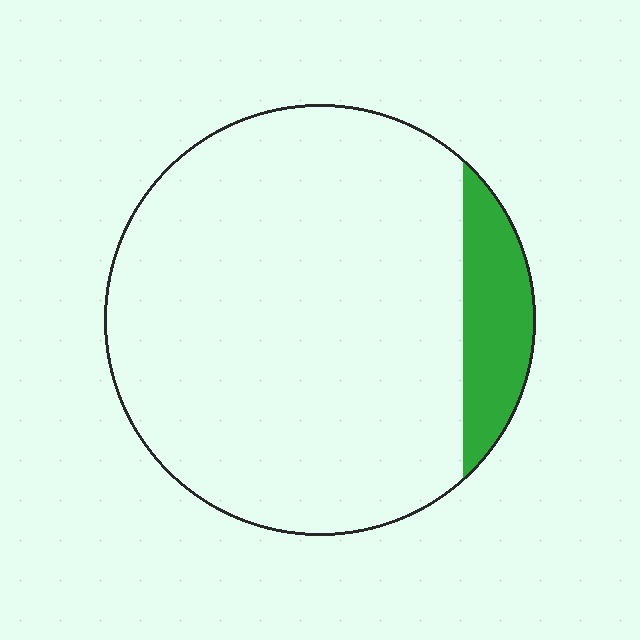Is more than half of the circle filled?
No.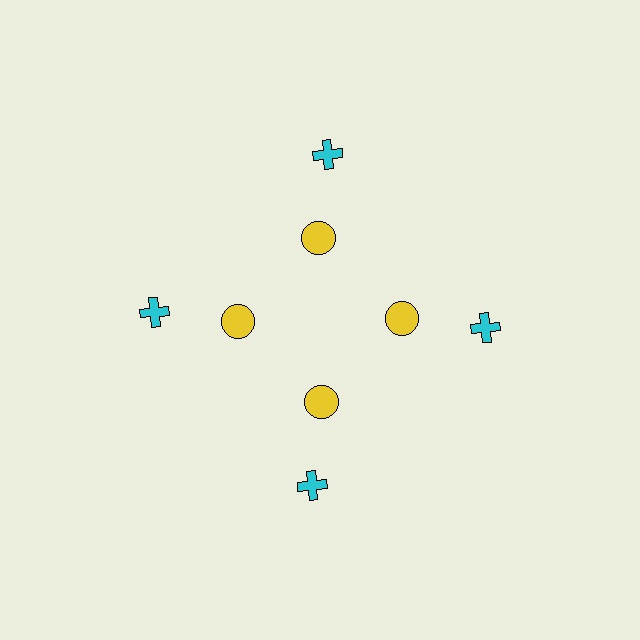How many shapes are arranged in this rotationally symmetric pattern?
There are 8 shapes, arranged in 4 groups of 2.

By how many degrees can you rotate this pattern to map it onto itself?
The pattern maps onto itself every 90 degrees of rotation.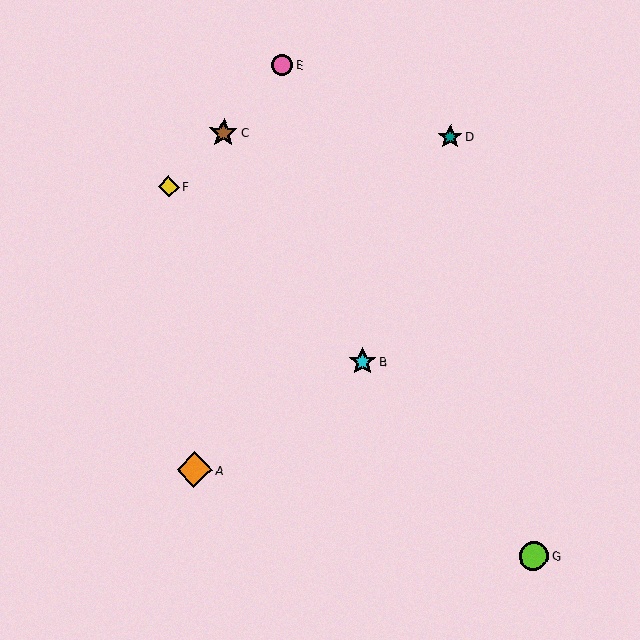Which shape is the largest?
The orange diamond (labeled A) is the largest.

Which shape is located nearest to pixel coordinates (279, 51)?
The pink circle (labeled E) at (282, 65) is nearest to that location.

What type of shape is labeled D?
Shape D is a teal star.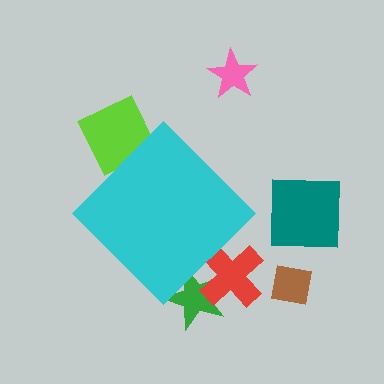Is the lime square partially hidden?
Yes, the lime square is partially hidden behind the cyan diamond.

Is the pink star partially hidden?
No, the pink star is fully visible.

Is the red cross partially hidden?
Yes, the red cross is partially hidden behind the cyan diamond.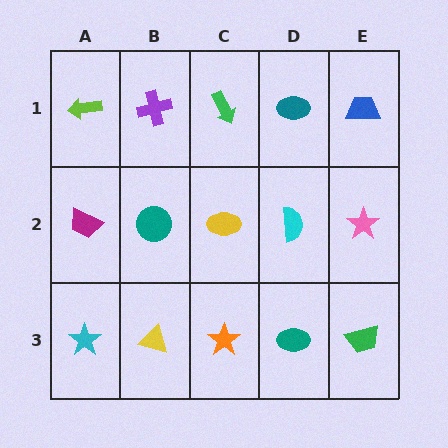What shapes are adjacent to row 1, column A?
A magenta trapezoid (row 2, column A), a purple cross (row 1, column B).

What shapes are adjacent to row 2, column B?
A purple cross (row 1, column B), a yellow triangle (row 3, column B), a magenta trapezoid (row 2, column A), a yellow ellipse (row 2, column C).